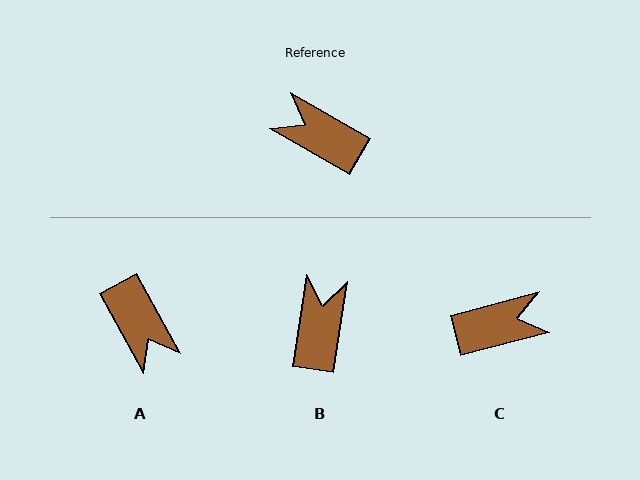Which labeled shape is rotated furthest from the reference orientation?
A, about 149 degrees away.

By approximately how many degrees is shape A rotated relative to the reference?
Approximately 149 degrees counter-clockwise.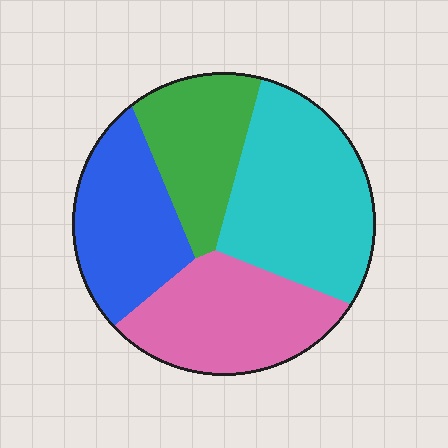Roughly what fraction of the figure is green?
Green covers 19% of the figure.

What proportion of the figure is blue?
Blue takes up about one fifth (1/5) of the figure.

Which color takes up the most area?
Cyan, at roughly 35%.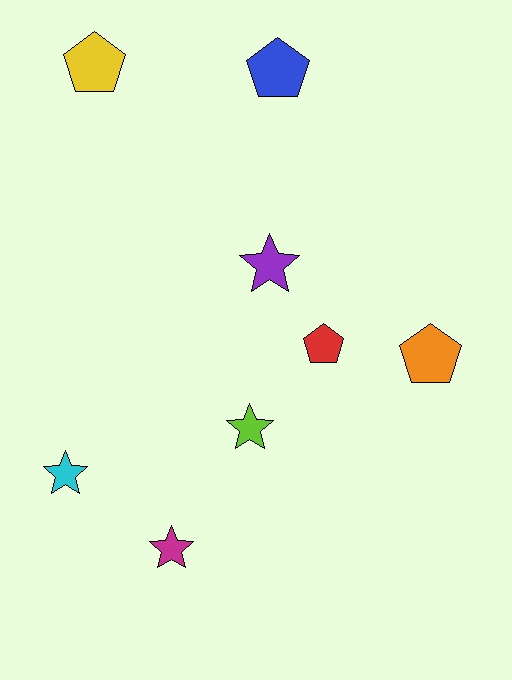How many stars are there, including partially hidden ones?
There are 4 stars.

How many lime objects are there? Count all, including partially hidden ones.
There is 1 lime object.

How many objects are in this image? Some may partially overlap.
There are 8 objects.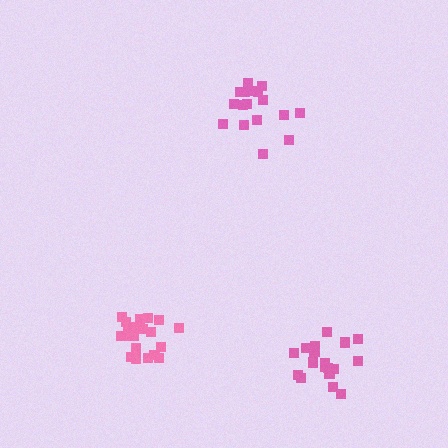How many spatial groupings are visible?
There are 3 spatial groupings.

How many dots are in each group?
Group 1: 18 dots, Group 2: 17 dots, Group 3: 21 dots (56 total).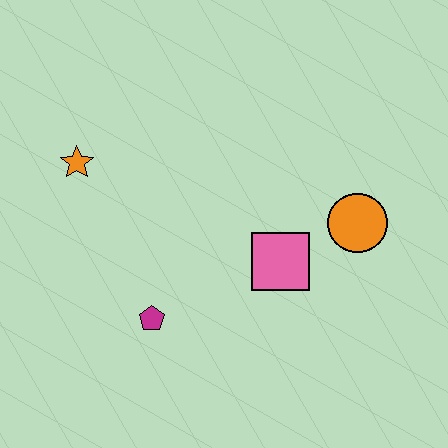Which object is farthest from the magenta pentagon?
The orange circle is farthest from the magenta pentagon.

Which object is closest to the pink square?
The orange circle is closest to the pink square.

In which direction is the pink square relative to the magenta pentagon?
The pink square is to the right of the magenta pentagon.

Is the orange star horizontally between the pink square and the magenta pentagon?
No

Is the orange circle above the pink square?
Yes